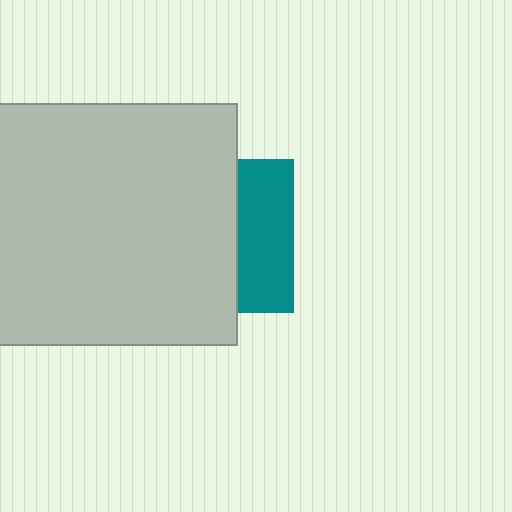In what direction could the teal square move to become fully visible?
The teal square could move right. That would shift it out from behind the light gray square entirely.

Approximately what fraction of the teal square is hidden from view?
Roughly 64% of the teal square is hidden behind the light gray square.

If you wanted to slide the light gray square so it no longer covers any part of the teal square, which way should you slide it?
Slide it left — that is the most direct way to separate the two shapes.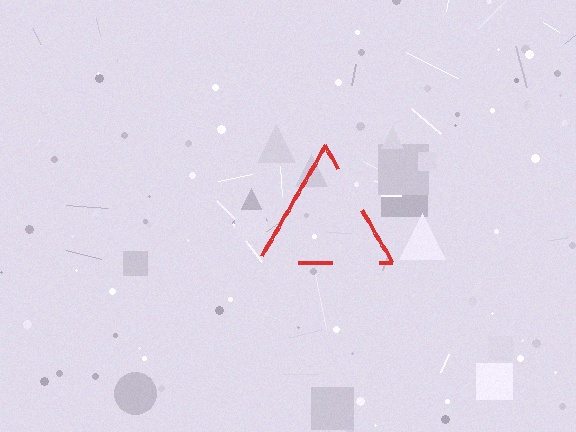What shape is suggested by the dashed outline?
The dashed outline suggests a triangle.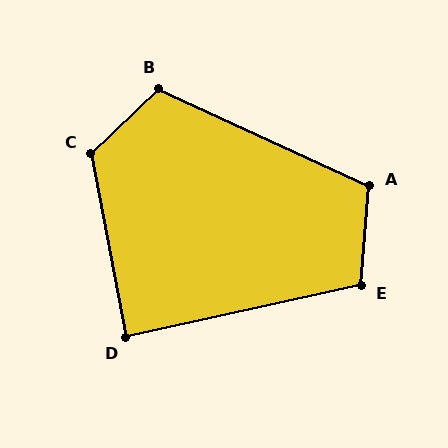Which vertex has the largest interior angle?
C, at approximately 123 degrees.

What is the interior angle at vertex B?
Approximately 111 degrees (obtuse).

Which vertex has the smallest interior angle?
D, at approximately 88 degrees.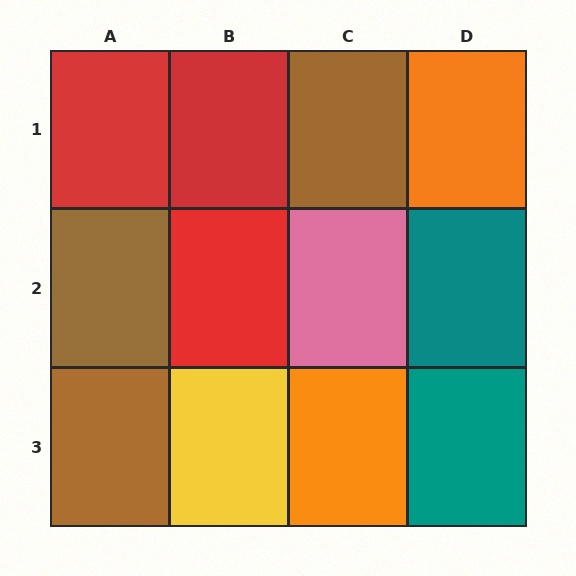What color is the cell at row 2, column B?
Red.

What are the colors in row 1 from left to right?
Red, red, brown, orange.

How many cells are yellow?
1 cell is yellow.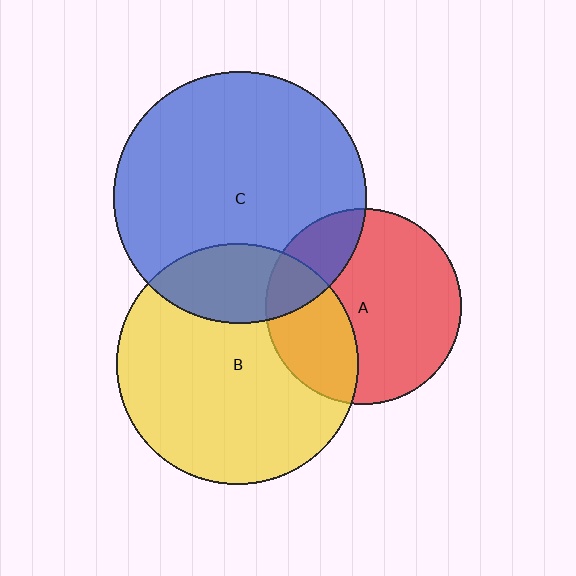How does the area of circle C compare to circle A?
Approximately 1.7 times.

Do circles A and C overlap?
Yes.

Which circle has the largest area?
Circle C (blue).